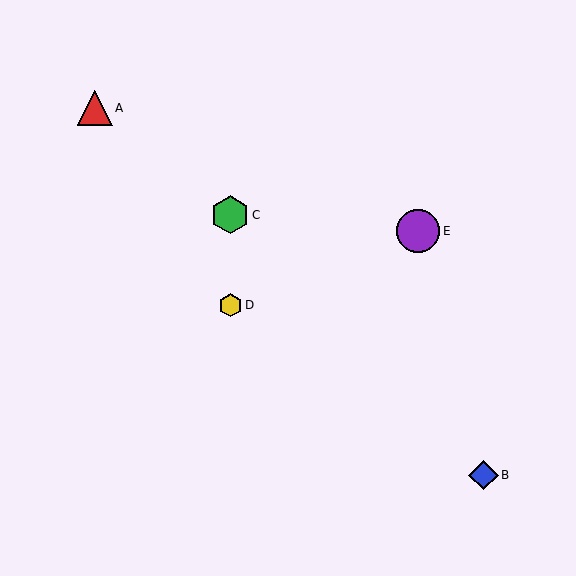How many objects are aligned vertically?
2 objects (C, D) are aligned vertically.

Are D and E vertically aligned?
No, D is at x≈230 and E is at x≈418.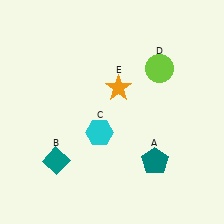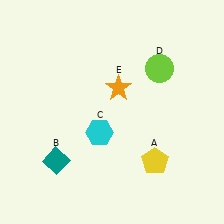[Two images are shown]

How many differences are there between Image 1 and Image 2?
There is 1 difference between the two images.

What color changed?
The pentagon (A) changed from teal in Image 1 to yellow in Image 2.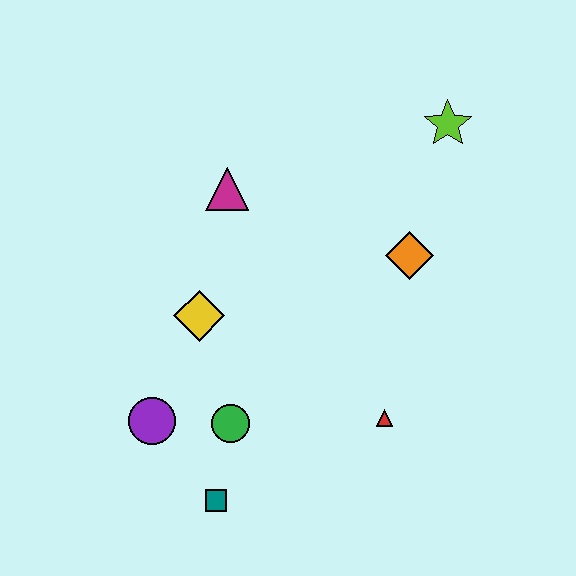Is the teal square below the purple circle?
Yes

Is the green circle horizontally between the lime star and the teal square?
Yes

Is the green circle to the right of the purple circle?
Yes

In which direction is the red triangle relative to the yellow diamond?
The red triangle is to the right of the yellow diamond.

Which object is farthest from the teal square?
The lime star is farthest from the teal square.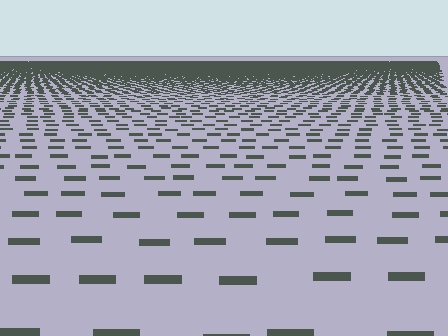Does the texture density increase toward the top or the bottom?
Density increases toward the top.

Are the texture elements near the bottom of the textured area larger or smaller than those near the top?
Larger. Near the bottom, elements are closer to the viewer and appear at a bigger on-screen size.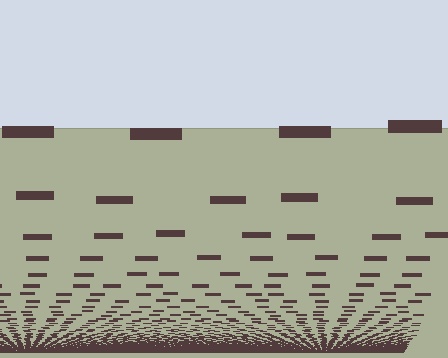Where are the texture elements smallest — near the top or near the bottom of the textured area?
Near the bottom.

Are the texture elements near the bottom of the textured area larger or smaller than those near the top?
Smaller. The gradient is inverted — elements near the bottom are smaller and denser.